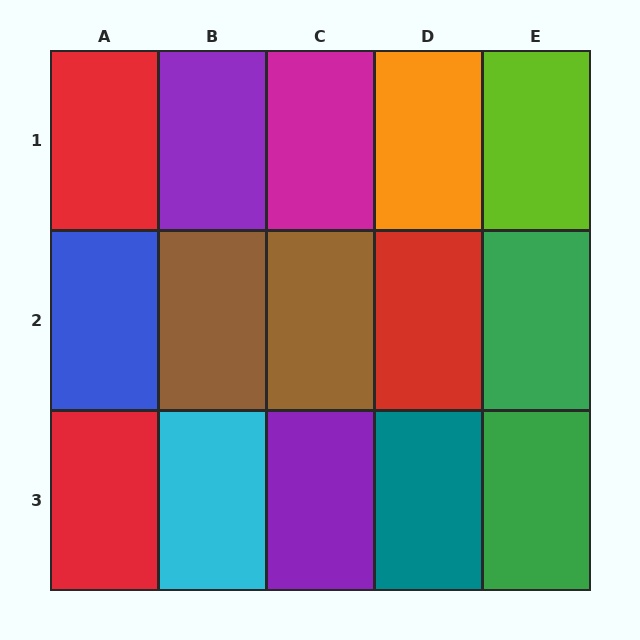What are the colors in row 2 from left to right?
Blue, brown, brown, red, green.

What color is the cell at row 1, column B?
Purple.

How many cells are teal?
1 cell is teal.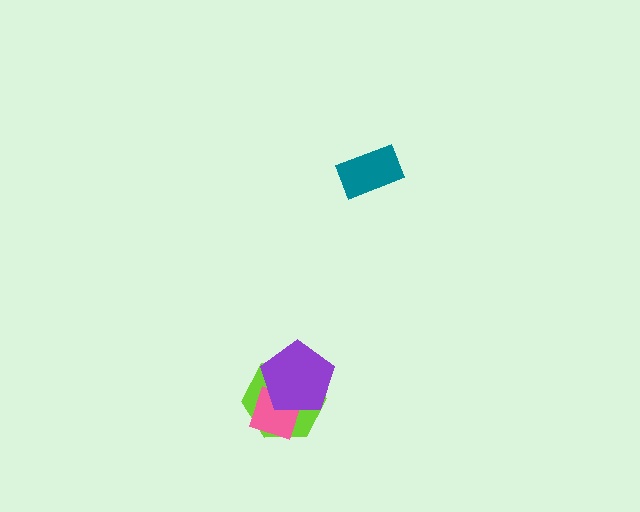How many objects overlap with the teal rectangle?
0 objects overlap with the teal rectangle.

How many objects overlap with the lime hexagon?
2 objects overlap with the lime hexagon.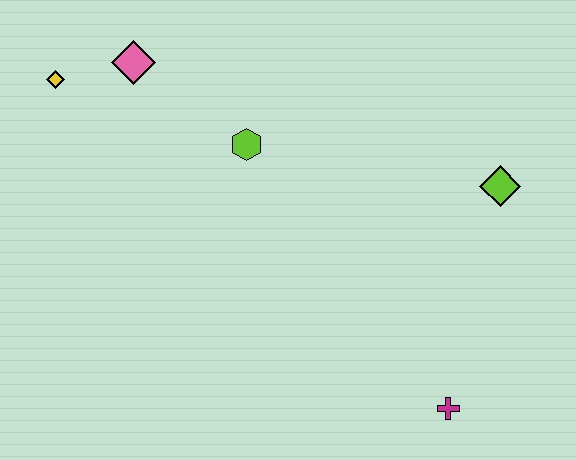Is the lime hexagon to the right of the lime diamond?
No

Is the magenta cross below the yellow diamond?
Yes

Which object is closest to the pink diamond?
The yellow diamond is closest to the pink diamond.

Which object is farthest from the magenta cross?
The yellow diamond is farthest from the magenta cross.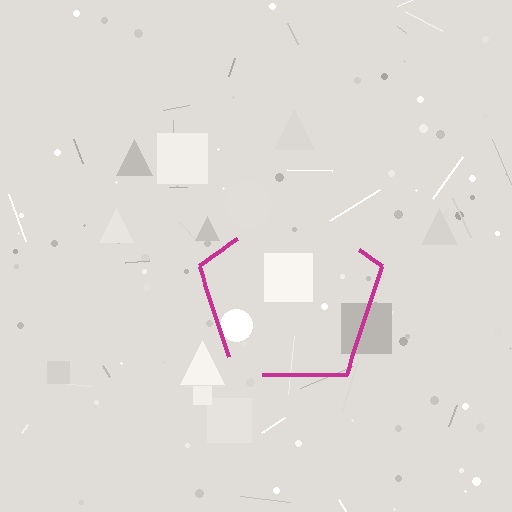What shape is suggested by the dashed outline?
The dashed outline suggests a pentagon.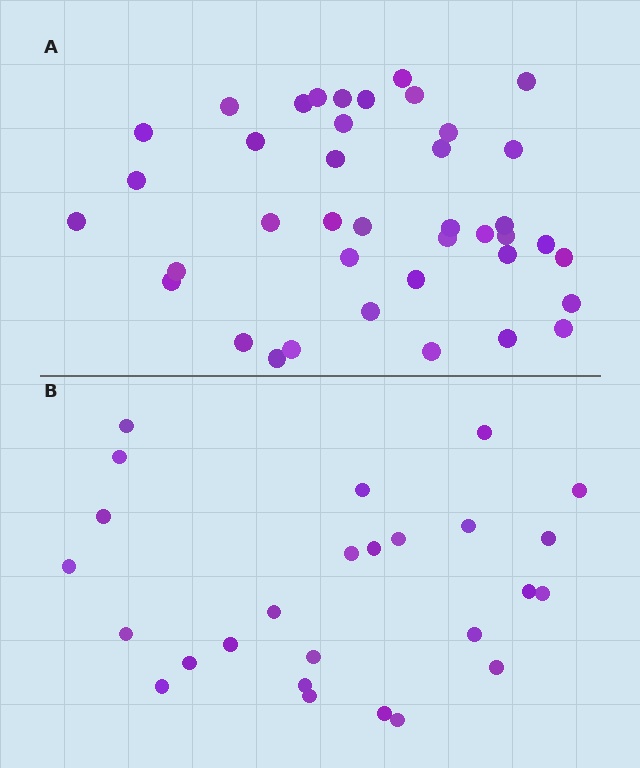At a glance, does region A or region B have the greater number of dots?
Region A (the top region) has more dots.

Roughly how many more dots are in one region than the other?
Region A has approximately 15 more dots than region B.